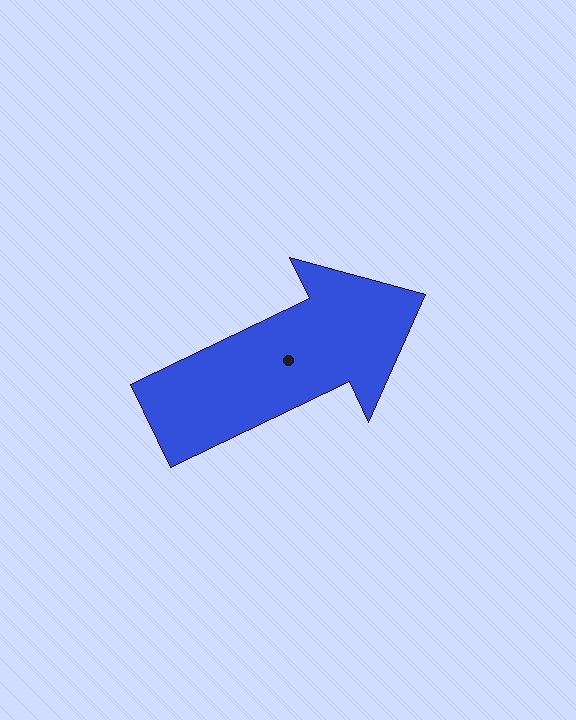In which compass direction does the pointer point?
Northeast.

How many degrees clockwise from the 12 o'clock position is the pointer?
Approximately 64 degrees.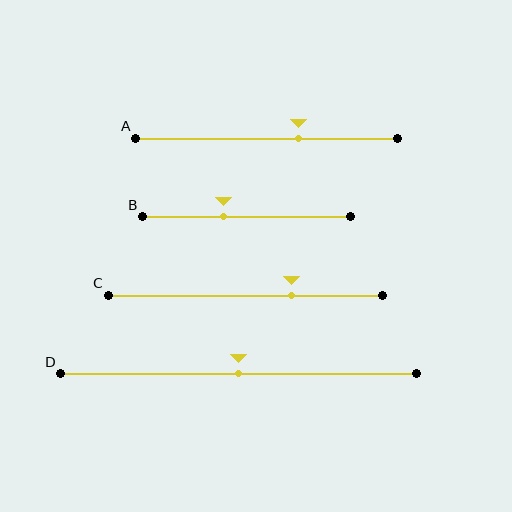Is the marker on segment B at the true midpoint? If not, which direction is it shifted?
No, the marker on segment B is shifted to the left by about 11% of the segment length.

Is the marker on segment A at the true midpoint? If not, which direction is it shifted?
No, the marker on segment A is shifted to the right by about 12% of the segment length.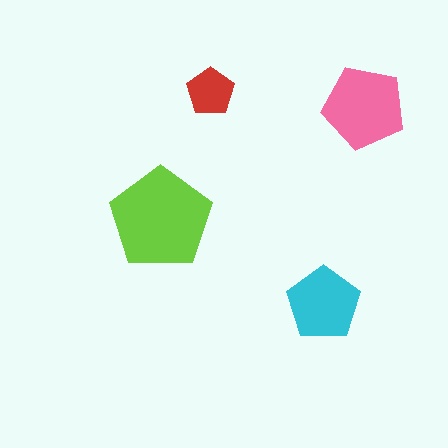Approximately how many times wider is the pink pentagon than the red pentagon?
About 1.5 times wider.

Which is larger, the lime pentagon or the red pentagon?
The lime one.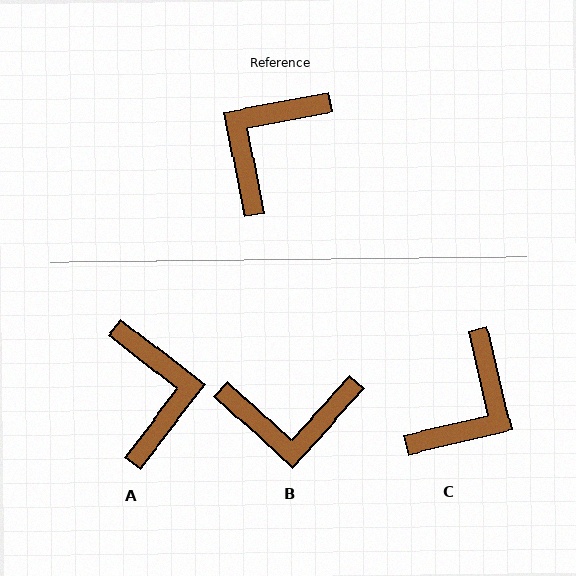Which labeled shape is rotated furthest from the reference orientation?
C, about 178 degrees away.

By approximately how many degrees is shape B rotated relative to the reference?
Approximately 127 degrees counter-clockwise.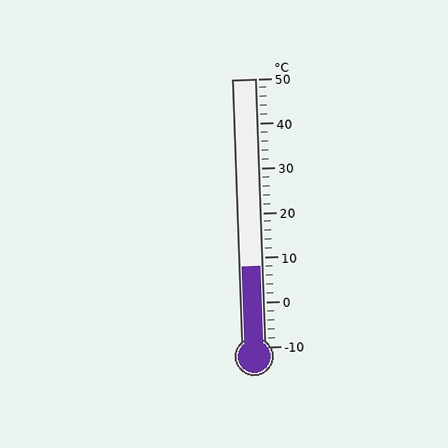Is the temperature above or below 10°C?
The temperature is below 10°C.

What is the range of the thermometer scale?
The thermometer scale ranges from -10°C to 50°C.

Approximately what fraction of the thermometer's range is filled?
The thermometer is filled to approximately 30% of its range.